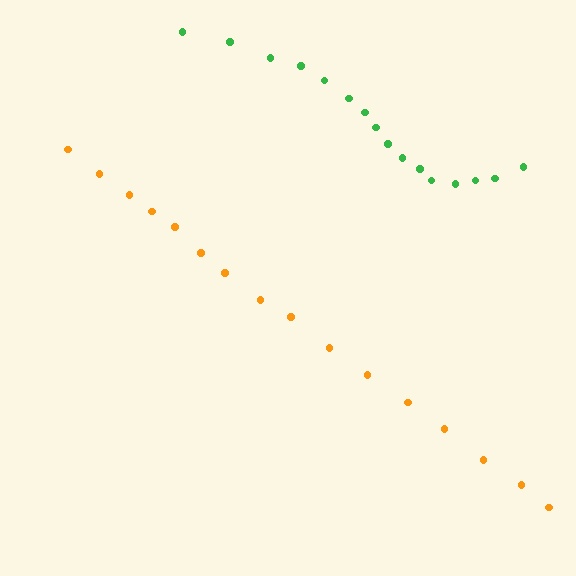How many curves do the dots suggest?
There are 2 distinct paths.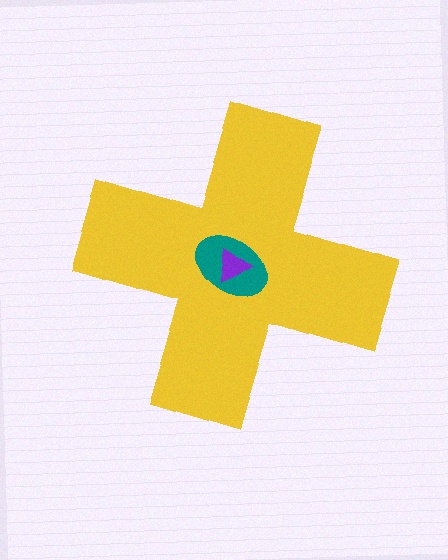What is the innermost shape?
The purple triangle.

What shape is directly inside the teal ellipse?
The purple triangle.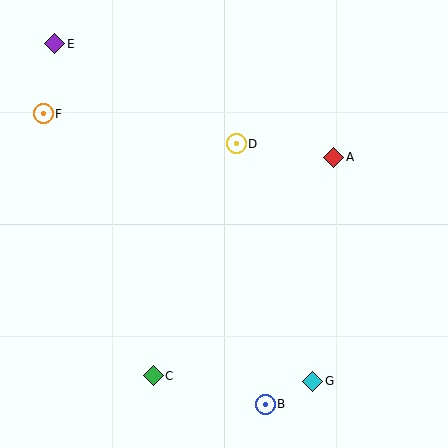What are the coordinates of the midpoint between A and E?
The midpoint between A and E is at (194, 101).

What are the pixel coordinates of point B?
Point B is at (265, 404).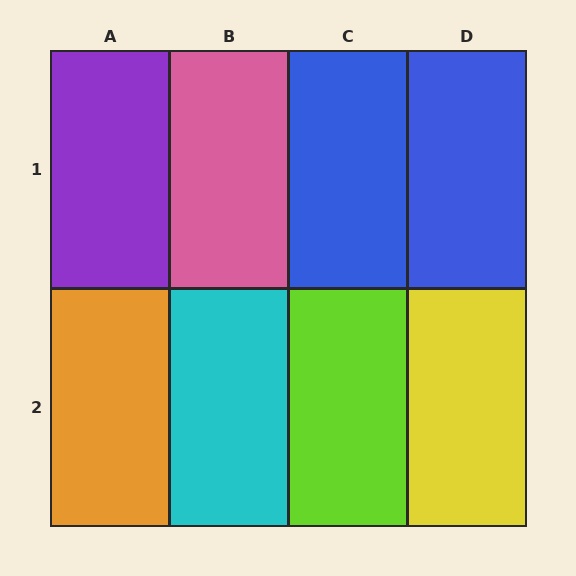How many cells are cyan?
1 cell is cyan.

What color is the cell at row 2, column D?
Yellow.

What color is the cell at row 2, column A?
Orange.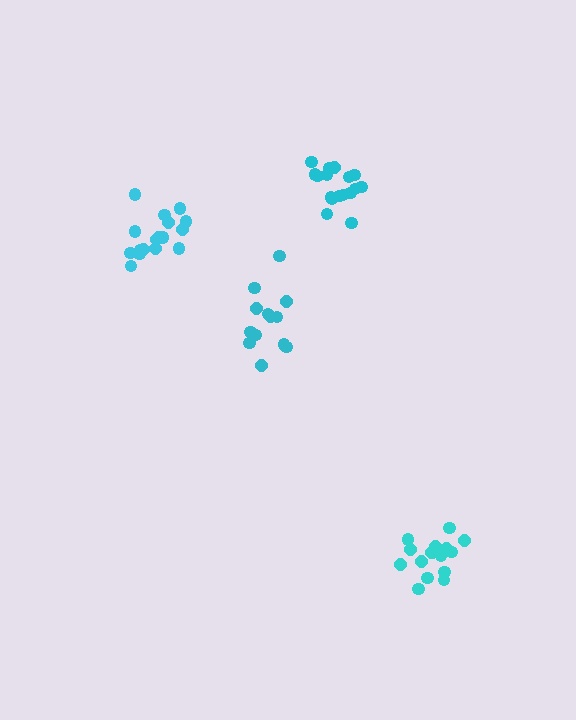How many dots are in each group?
Group 1: 18 dots, Group 2: 17 dots, Group 3: 13 dots, Group 4: 17 dots (65 total).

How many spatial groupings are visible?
There are 4 spatial groupings.